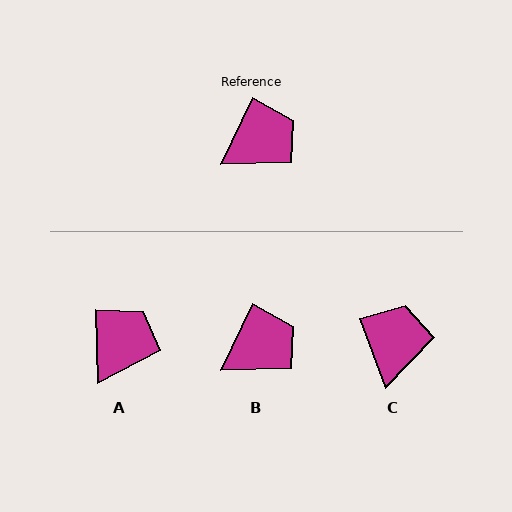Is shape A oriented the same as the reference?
No, it is off by about 26 degrees.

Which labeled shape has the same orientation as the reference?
B.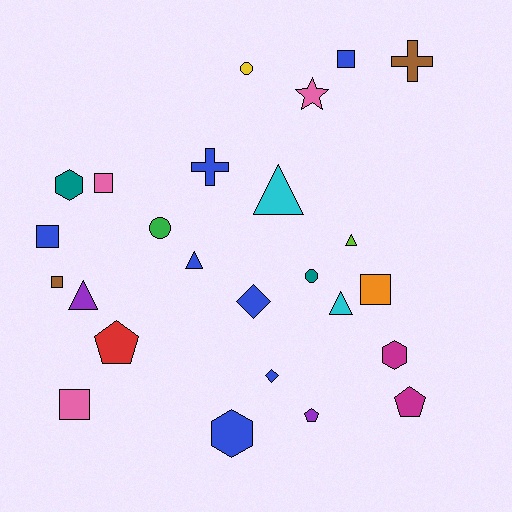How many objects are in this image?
There are 25 objects.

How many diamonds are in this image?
There are 2 diamonds.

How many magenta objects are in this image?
There are 2 magenta objects.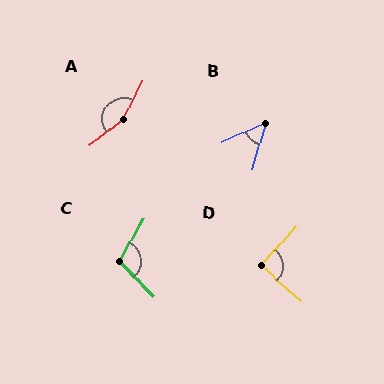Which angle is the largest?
A, at approximately 156 degrees.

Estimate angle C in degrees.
Approximately 106 degrees.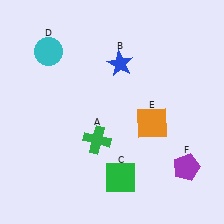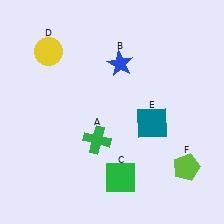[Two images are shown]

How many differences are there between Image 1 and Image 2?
There are 3 differences between the two images.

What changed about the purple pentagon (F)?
In Image 1, F is purple. In Image 2, it changed to lime.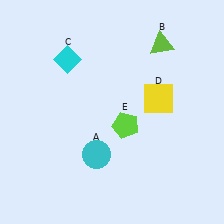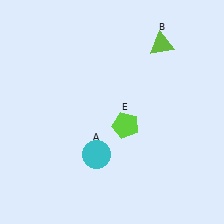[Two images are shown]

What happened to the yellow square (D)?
The yellow square (D) was removed in Image 2. It was in the top-right area of Image 1.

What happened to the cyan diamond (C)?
The cyan diamond (C) was removed in Image 2. It was in the top-left area of Image 1.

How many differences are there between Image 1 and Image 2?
There are 2 differences between the two images.